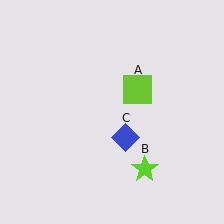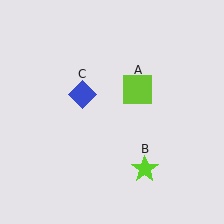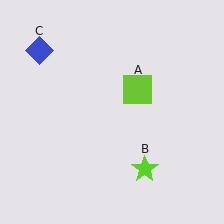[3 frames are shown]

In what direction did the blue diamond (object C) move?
The blue diamond (object C) moved up and to the left.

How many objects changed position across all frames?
1 object changed position: blue diamond (object C).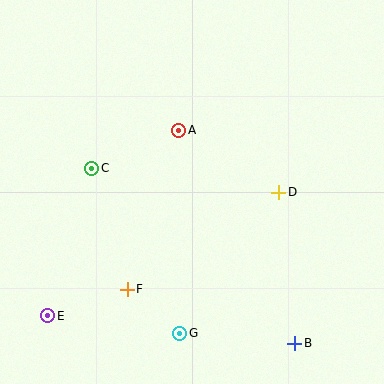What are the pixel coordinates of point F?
Point F is at (127, 289).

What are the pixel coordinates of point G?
Point G is at (180, 333).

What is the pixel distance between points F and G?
The distance between F and G is 68 pixels.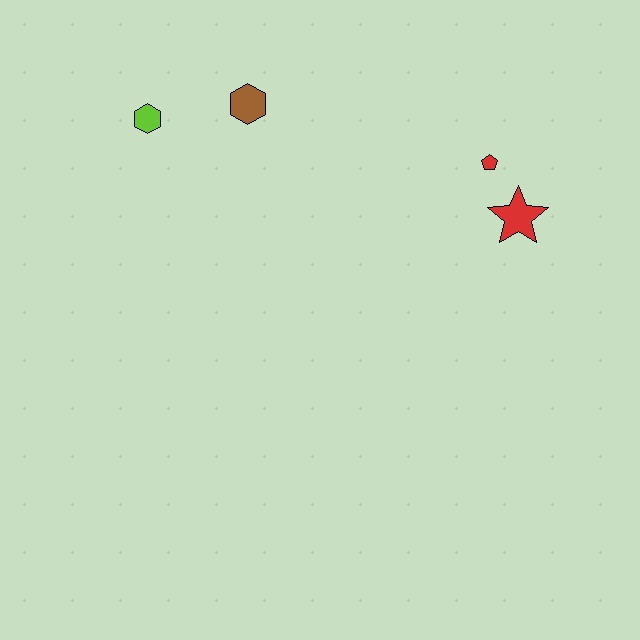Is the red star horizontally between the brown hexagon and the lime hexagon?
No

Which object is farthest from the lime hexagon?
The red star is farthest from the lime hexagon.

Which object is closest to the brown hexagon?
The lime hexagon is closest to the brown hexagon.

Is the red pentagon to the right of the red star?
No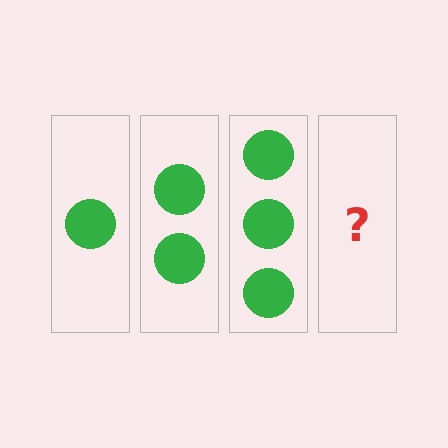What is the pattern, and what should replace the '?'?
The pattern is that each step adds one more circle. The '?' should be 4 circles.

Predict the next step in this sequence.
The next step is 4 circles.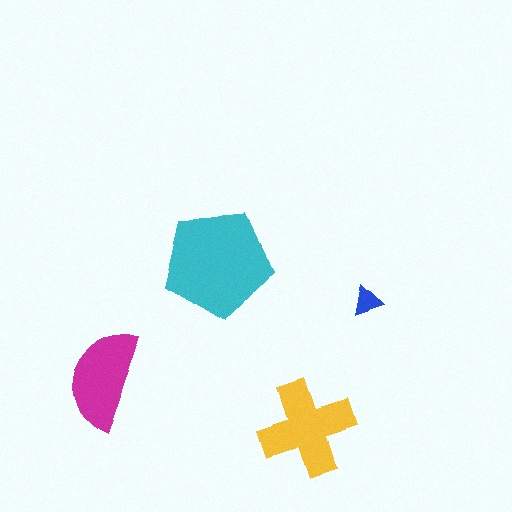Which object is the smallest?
The blue triangle.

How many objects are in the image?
There are 4 objects in the image.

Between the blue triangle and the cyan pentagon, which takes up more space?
The cyan pentagon.